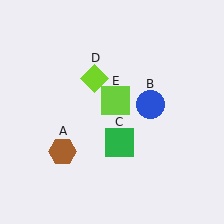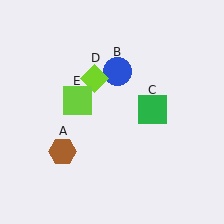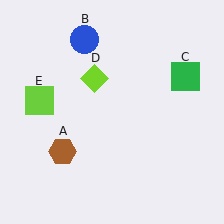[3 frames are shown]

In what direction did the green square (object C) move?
The green square (object C) moved up and to the right.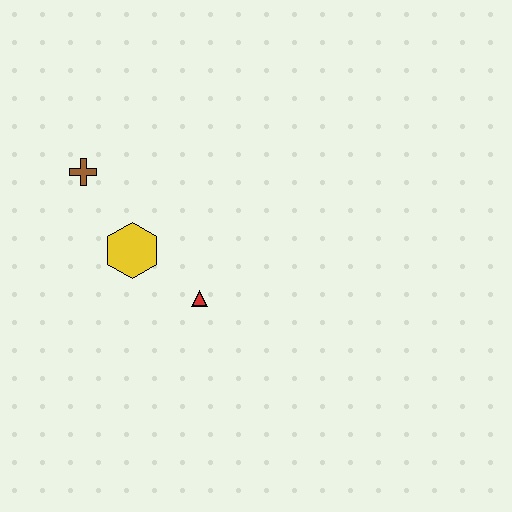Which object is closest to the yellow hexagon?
The red triangle is closest to the yellow hexagon.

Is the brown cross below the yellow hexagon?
No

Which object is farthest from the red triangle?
The brown cross is farthest from the red triangle.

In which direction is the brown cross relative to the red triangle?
The brown cross is above the red triangle.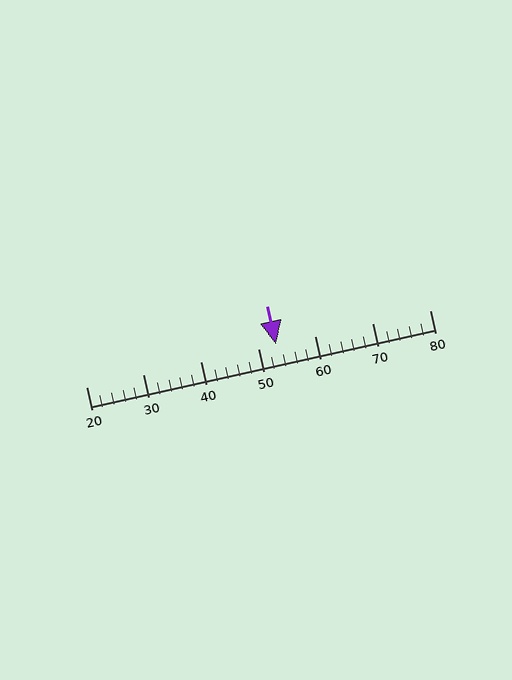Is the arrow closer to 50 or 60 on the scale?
The arrow is closer to 50.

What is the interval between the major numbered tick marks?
The major tick marks are spaced 10 units apart.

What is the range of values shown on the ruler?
The ruler shows values from 20 to 80.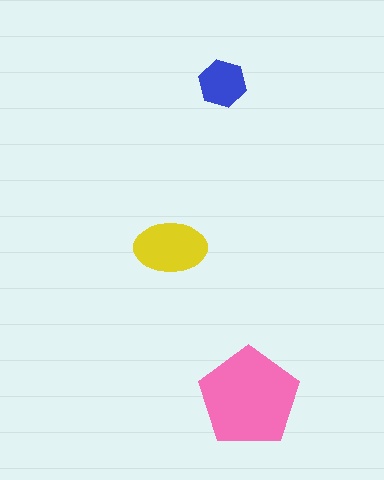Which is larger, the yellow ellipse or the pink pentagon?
The pink pentagon.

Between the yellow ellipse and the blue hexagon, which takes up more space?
The yellow ellipse.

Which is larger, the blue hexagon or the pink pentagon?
The pink pentagon.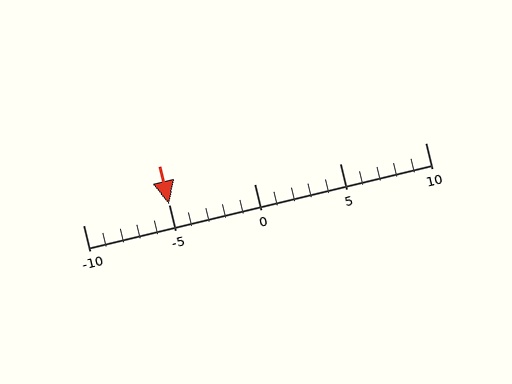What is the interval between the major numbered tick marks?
The major tick marks are spaced 5 units apart.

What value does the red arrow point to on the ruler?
The red arrow points to approximately -5.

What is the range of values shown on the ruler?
The ruler shows values from -10 to 10.